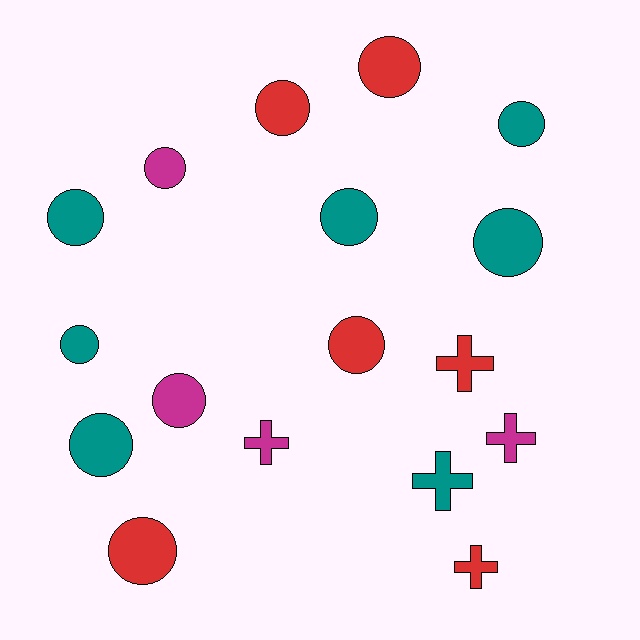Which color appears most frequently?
Teal, with 7 objects.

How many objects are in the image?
There are 17 objects.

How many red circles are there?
There are 4 red circles.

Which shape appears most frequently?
Circle, with 12 objects.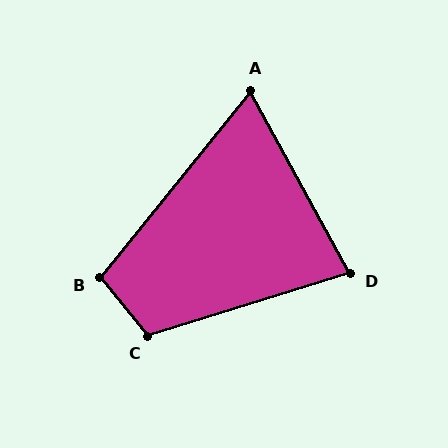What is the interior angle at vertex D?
Approximately 78 degrees (acute).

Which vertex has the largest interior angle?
C, at approximately 112 degrees.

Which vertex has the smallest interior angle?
A, at approximately 68 degrees.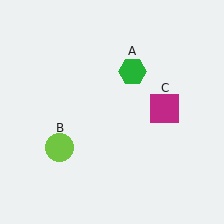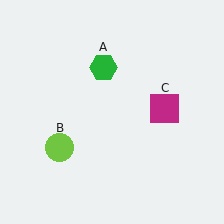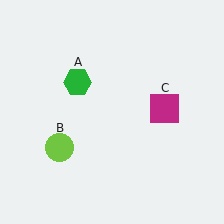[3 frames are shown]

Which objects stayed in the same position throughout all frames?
Lime circle (object B) and magenta square (object C) remained stationary.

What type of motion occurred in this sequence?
The green hexagon (object A) rotated counterclockwise around the center of the scene.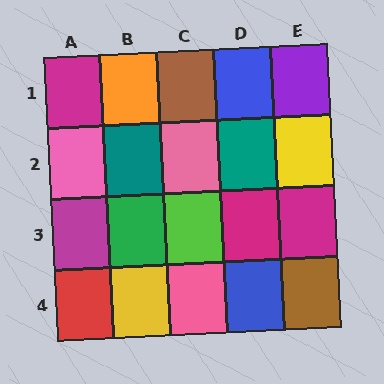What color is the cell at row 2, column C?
Pink.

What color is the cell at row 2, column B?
Teal.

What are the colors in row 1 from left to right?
Magenta, orange, brown, blue, purple.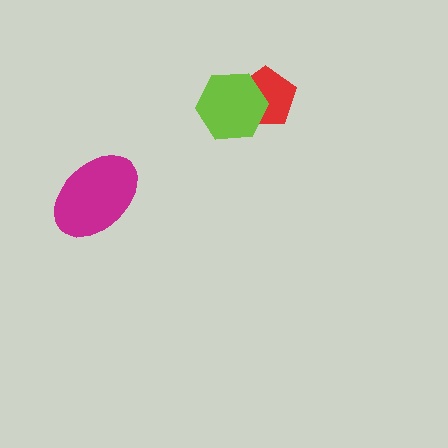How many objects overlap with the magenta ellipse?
0 objects overlap with the magenta ellipse.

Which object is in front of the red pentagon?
The lime hexagon is in front of the red pentagon.